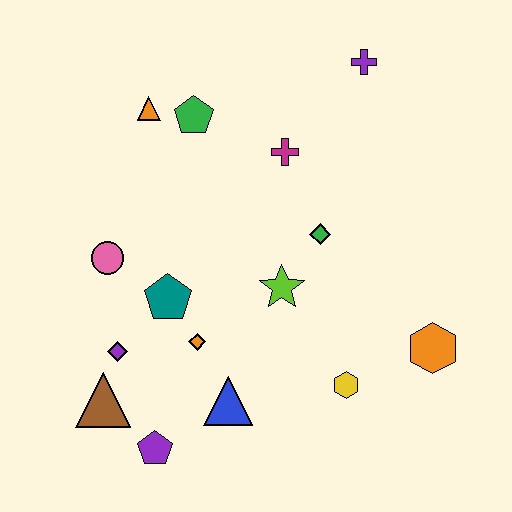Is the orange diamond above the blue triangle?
Yes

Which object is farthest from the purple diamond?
The purple cross is farthest from the purple diamond.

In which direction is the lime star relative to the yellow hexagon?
The lime star is above the yellow hexagon.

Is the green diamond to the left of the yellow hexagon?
Yes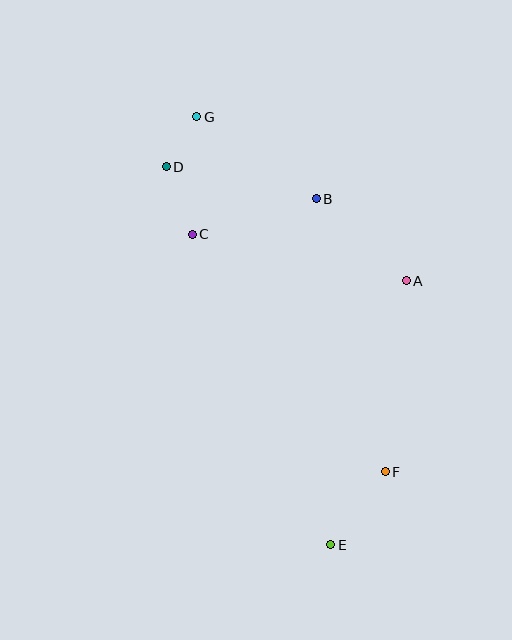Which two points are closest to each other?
Points D and G are closest to each other.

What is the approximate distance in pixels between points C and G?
The distance between C and G is approximately 118 pixels.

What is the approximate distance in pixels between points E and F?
The distance between E and F is approximately 91 pixels.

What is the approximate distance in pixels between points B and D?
The distance between B and D is approximately 153 pixels.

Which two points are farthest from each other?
Points E and G are farthest from each other.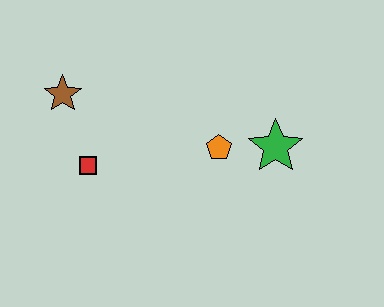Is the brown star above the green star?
Yes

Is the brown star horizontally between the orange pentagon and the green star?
No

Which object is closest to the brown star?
The red square is closest to the brown star.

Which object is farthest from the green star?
The brown star is farthest from the green star.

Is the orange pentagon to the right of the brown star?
Yes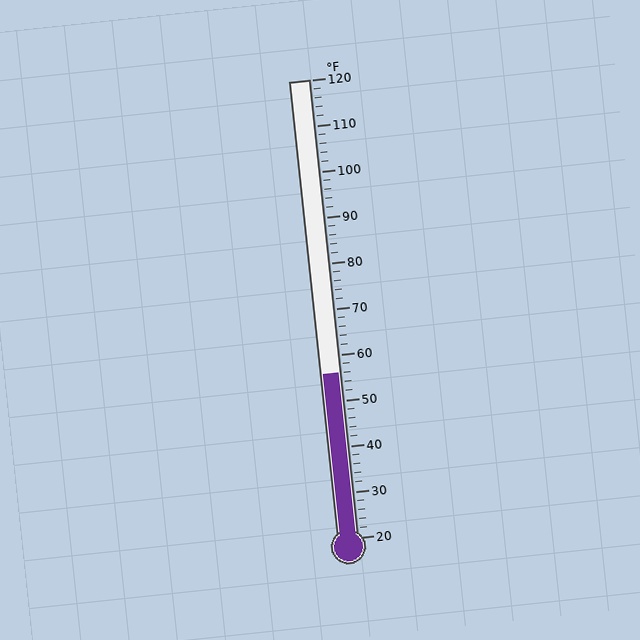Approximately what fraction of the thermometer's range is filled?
The thermometer is filled to approximately 35% of its range.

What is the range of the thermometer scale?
The thermometer scale ranges from 20°F to 120°F.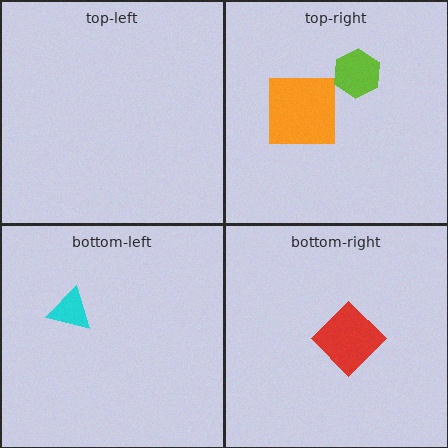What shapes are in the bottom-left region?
The cyan triangle.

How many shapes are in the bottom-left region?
1.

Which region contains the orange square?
The top-right region.